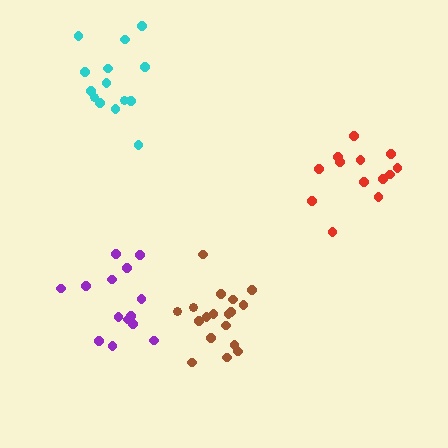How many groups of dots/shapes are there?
There are 4 groups.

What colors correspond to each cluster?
The clusters are colored: purple, red, brown, cyan.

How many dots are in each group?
Group 1: 14 dots, Group 2: 13 dots, Group 3: 18 dots, Group 4: 14 dots (59 total).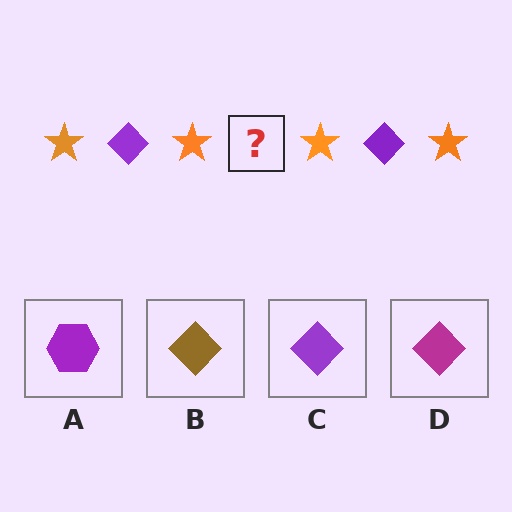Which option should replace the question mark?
Option C.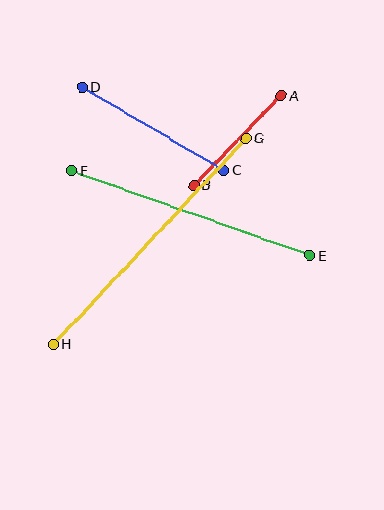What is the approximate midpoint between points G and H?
The midpoint is at approximately (149, 241) pixels.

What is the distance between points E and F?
The distance is approximately 253 pixels.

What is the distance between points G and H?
The distance is approximately 282 pixels.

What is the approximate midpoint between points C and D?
The midpoint is at approximately (153, 129) pixels.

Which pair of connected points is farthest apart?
Points G and H are farthest apart.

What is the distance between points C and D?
The distance is approximately 164 pixels.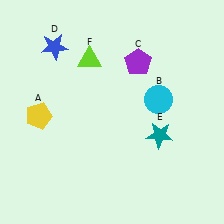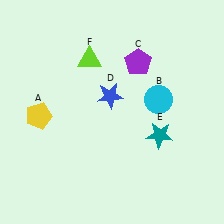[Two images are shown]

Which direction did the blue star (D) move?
The blue star (D) moved right.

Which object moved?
The blue star (D) moved right.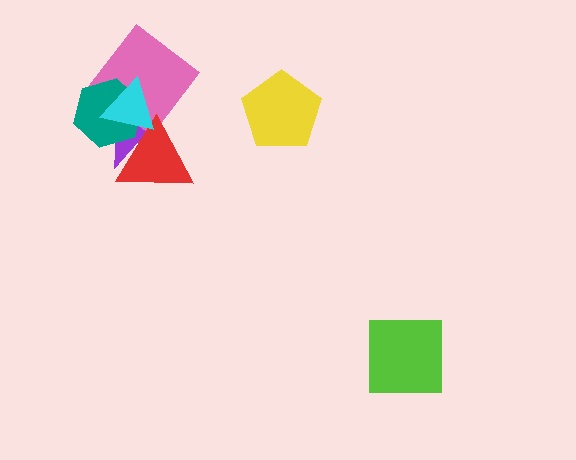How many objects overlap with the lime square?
0 objects overlap with the lime square.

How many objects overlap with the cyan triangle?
4 objects overlap with the cyan triangle.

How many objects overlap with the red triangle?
3 objects overlap with the red triangle.